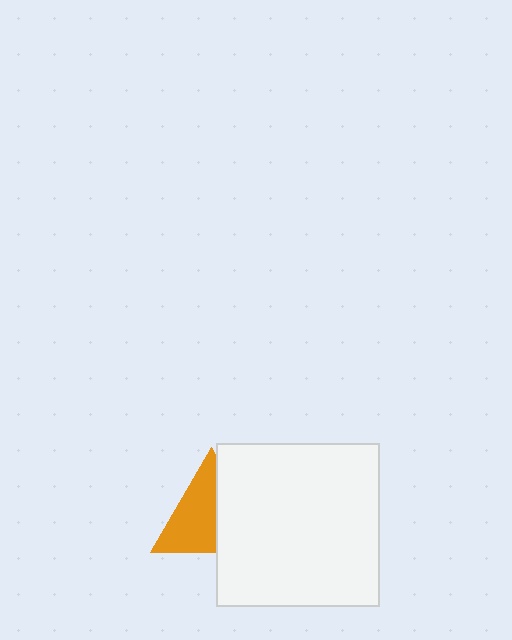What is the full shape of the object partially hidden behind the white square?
The partially hidden object is an orange triangle.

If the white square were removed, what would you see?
You would see the complete orange triangle.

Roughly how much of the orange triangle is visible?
About half of it is visible (roughly 56%).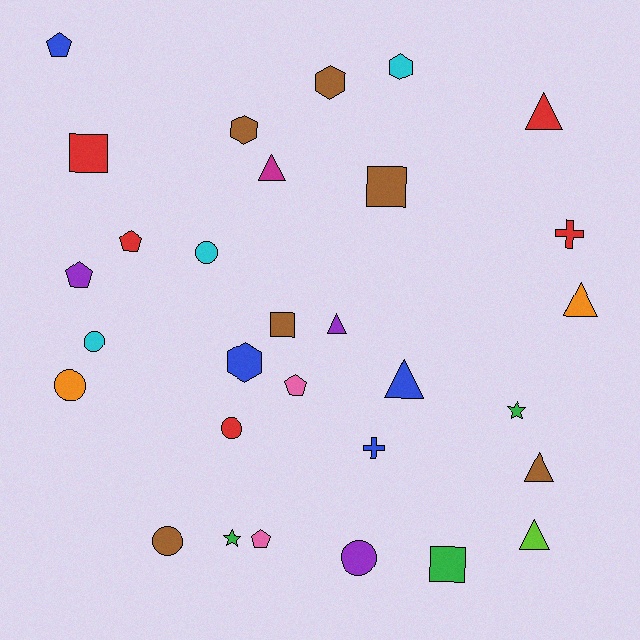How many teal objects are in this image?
There are no teal objects.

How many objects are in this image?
There are 30 objects.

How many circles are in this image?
There are 6 circles.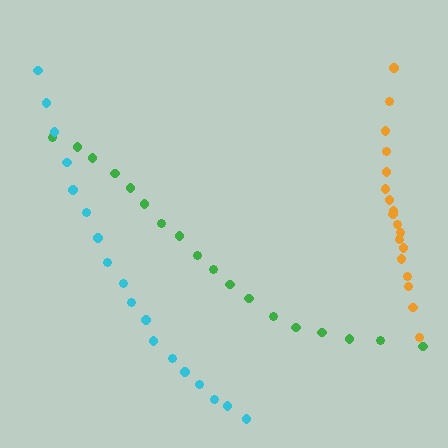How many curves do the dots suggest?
There are 3 distinct paths.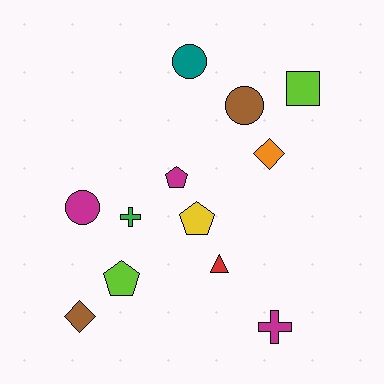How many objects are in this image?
There are 12 objects.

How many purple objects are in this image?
There are no purple objects.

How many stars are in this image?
There are no stars.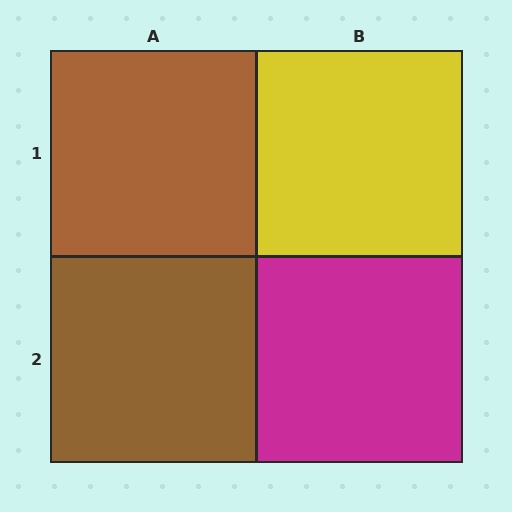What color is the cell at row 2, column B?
Magenta.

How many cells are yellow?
1 cell is yellow.